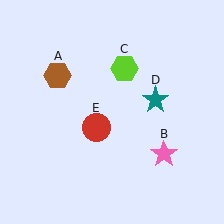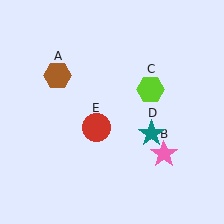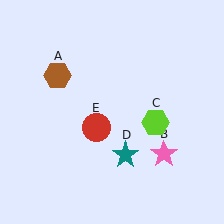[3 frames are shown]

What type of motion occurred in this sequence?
The lime hexagon (object C), teal star (object D) rotated clockwise around the center of the scene.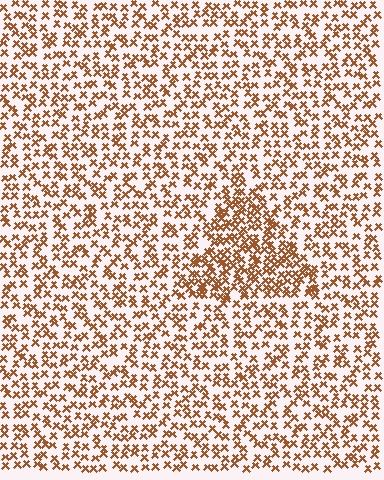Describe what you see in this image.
The image contains small brown elements arranged at two different densities. A triangle-shaped region is visible where the elements are more densely packed than the surrounding area.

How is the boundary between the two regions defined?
The boundary is defined by a change in element density (approximately 1.8x ratio). All elements are the same color, size, and shape.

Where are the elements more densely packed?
The elements are more densely packed inside the triangle boundary.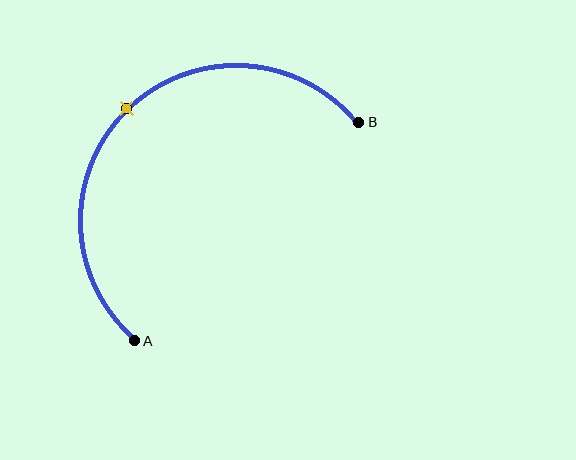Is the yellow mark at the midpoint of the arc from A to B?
Yes. The yellow mark lies on the arc at equal arc-length from both A and B — it is the arc midpoint.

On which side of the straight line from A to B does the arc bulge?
The arc bulges above and to the left of the straight line connecting A and B.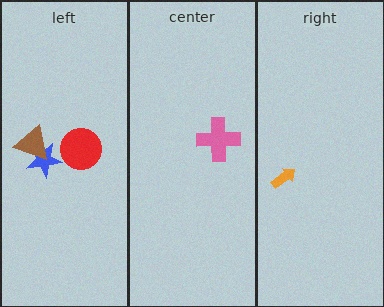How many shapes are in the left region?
3.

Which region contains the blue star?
The left region.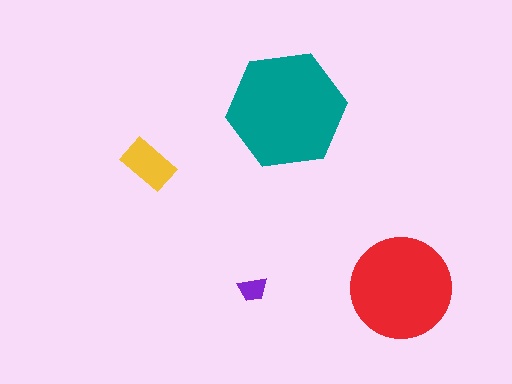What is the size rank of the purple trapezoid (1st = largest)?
4th.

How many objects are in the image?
There are 4 objects in the image.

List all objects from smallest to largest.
The purple trapezoid, the yellow rectangle, the red circle, the teal hexagon.